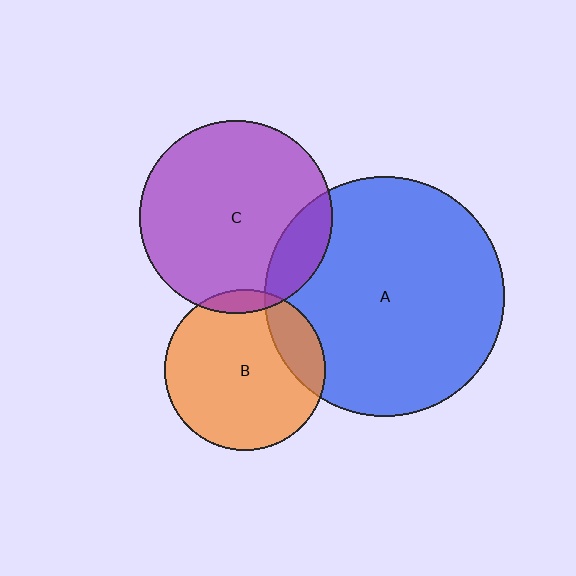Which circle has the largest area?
Circle A (blue).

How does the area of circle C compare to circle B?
Approximately 1.4 times.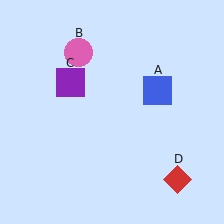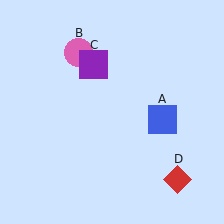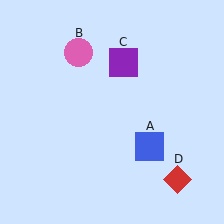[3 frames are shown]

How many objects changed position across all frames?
2 objects changed position: blue square (object A), purple square (object C).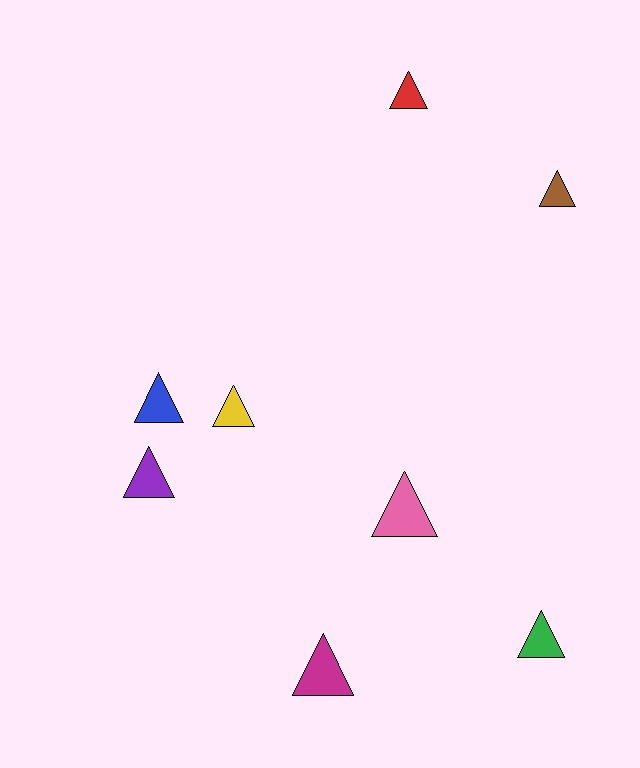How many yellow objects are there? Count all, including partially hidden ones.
There is 1 yellow object.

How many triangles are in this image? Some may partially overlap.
There are 8 triangles.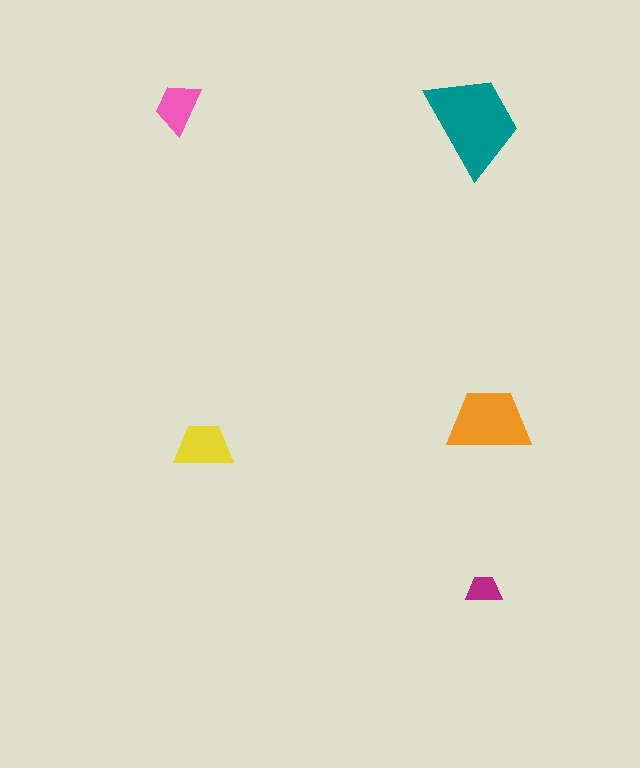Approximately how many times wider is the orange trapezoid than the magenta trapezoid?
About 2.5 times wider.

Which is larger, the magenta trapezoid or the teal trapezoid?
The teal one.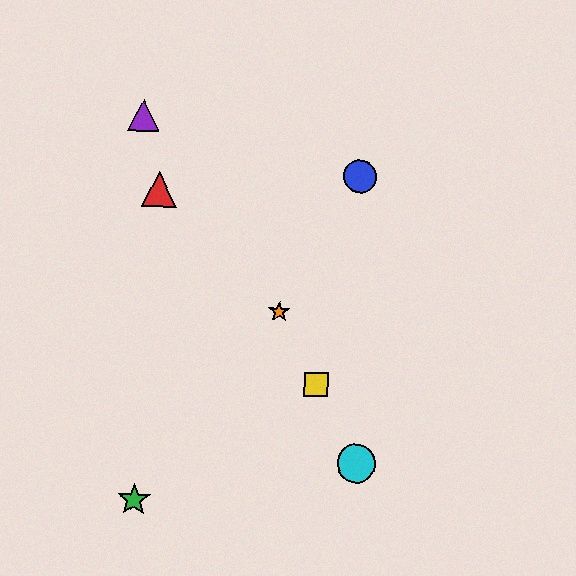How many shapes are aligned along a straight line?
3 shapes (the yellow square, the orange star, the cyan circle) are aligned along a straight line.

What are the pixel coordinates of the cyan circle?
The cyan circle is at (356, 463).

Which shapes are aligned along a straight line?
The yellow square, the orange star, the cyan circle are aligned along a straight line.